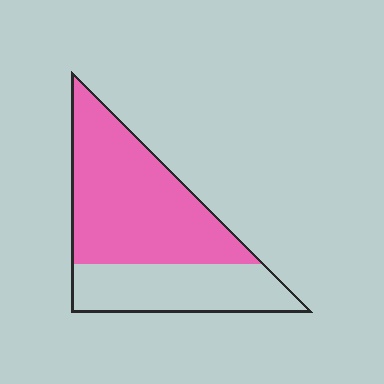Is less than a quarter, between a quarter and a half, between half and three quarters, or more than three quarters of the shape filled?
Between half and three quarters.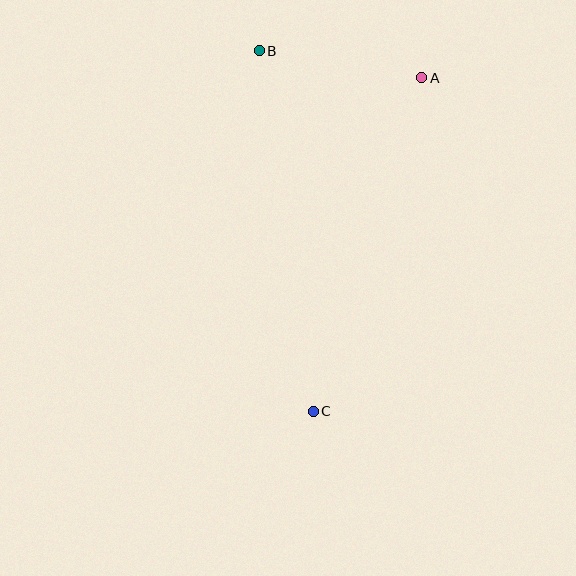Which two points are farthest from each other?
Points B and C are farthest from each other.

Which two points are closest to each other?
Points A and B are closest to each other.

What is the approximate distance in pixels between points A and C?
The distance between A and C is approximately 351 pixels.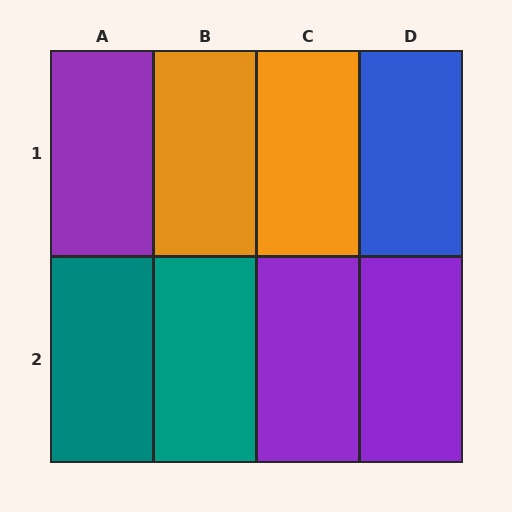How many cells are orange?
2 cells are orange.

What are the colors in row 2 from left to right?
Teal, teal, purple, purple.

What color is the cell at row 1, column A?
Purple.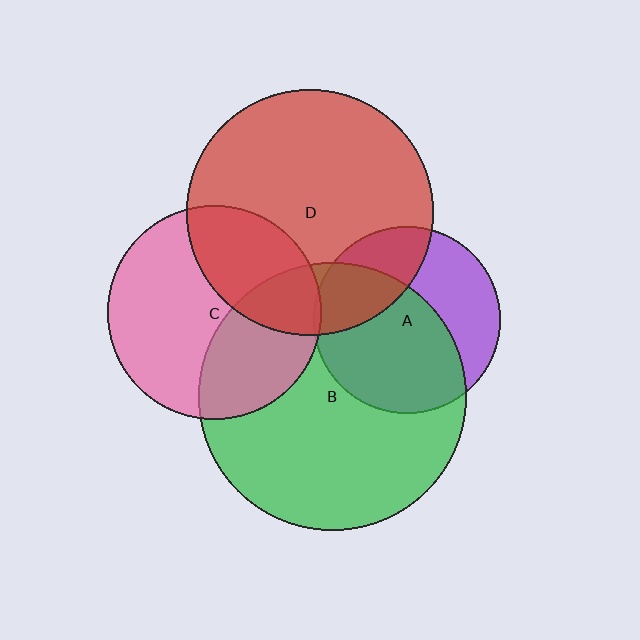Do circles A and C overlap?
Yes.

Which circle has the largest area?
Circle B (green).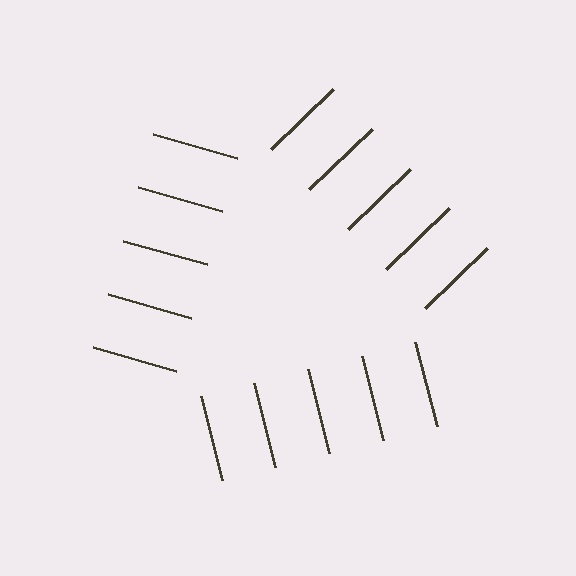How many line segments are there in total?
15 — 5 along each of the 3 edges.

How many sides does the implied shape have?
3 sides — the line-ends trace a triangle.